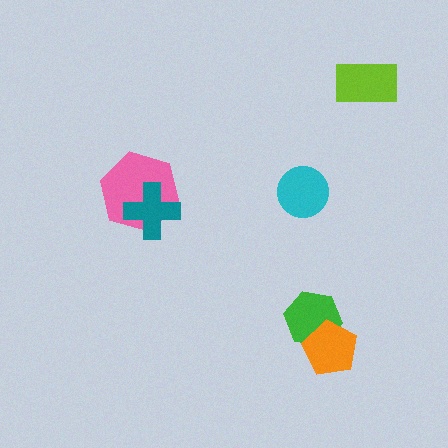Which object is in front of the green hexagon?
The orange pentagon is in front of the green hexagon.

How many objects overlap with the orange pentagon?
1 object overlaps with the orange pentagon.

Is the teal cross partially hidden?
No, no other shape covers it.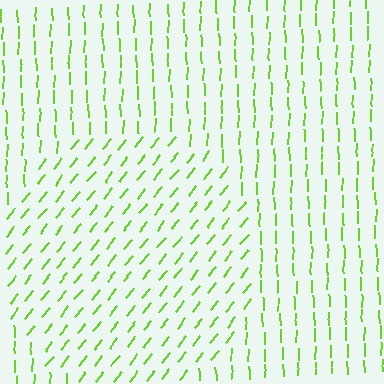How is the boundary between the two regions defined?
The boundary is defined purely by a change in line orientation (approximately 38 degrees difference). All lines are the same color and thickness.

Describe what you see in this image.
The image is filled with small lime line segments. A circle region in the image has lines oriented differently from the surrounding lines, creating a visible texture boundary.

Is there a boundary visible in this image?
Yes, there is a texture boundary formed by a change in line orientation.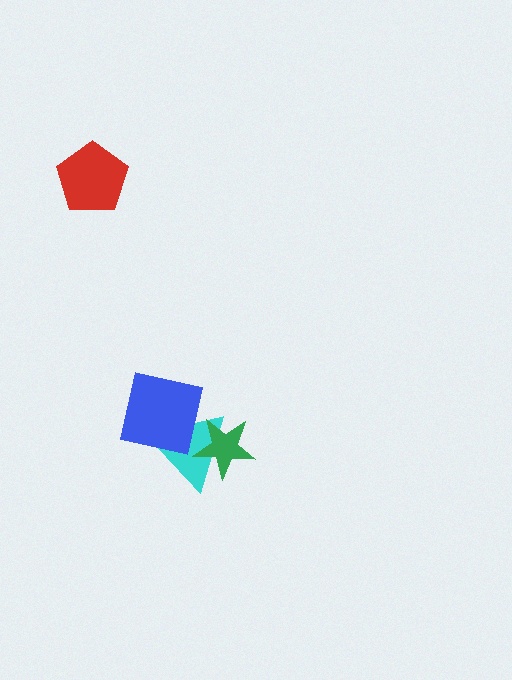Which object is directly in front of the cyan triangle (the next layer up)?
The blue square is directly in front of the cyan triangle.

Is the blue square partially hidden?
Yes, it is partially covered by another shape.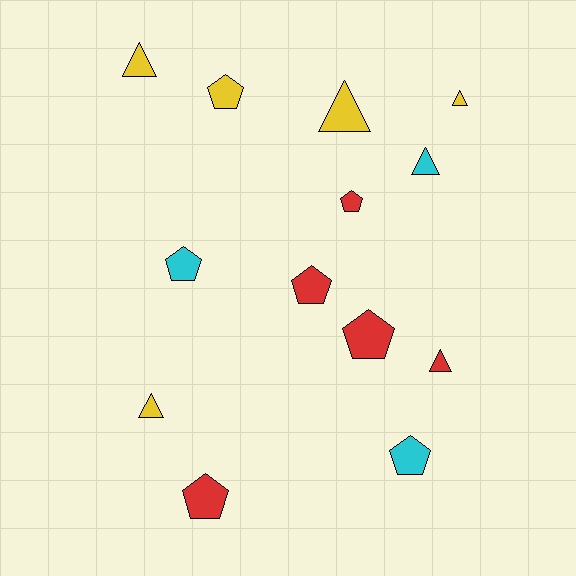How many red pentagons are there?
There are 4 red pentagons.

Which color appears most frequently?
Red, with 5 objects.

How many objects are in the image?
There are 13 objects.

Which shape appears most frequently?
Pentagon, with 7 objects.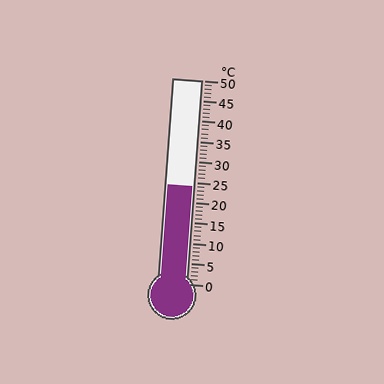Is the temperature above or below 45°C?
The temperature is below 45°C.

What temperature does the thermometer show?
The thermometer shows approximately 24°C.